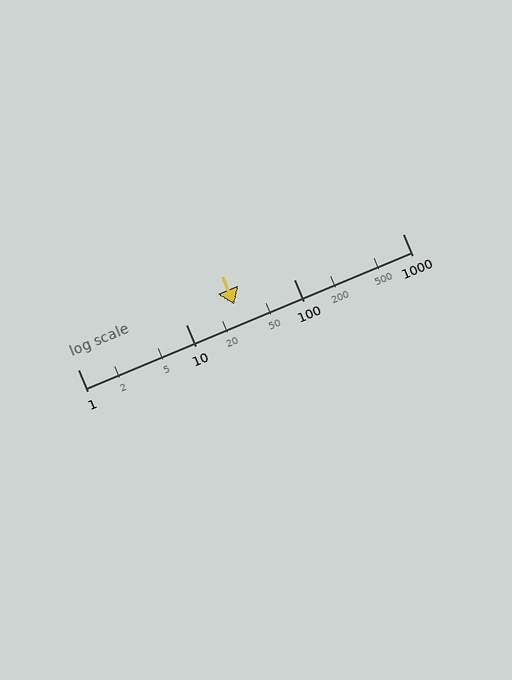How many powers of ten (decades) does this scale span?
The scale spans 3 decades, from 1 to 1000.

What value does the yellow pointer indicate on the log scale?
The pointer indicates approximately 28.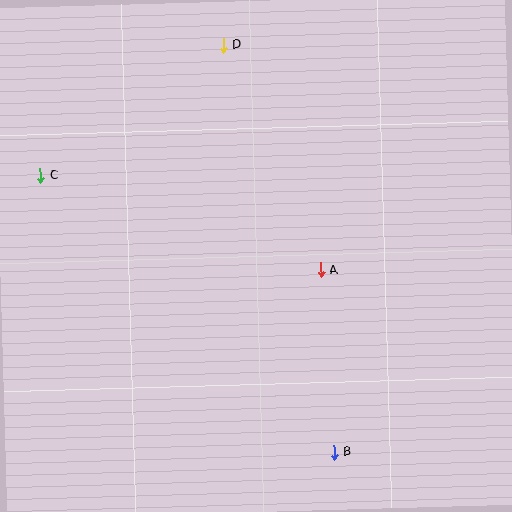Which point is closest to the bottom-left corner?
Point C is closest to the bottom-left corner.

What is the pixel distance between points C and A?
The distance between C and A is 296 pixels.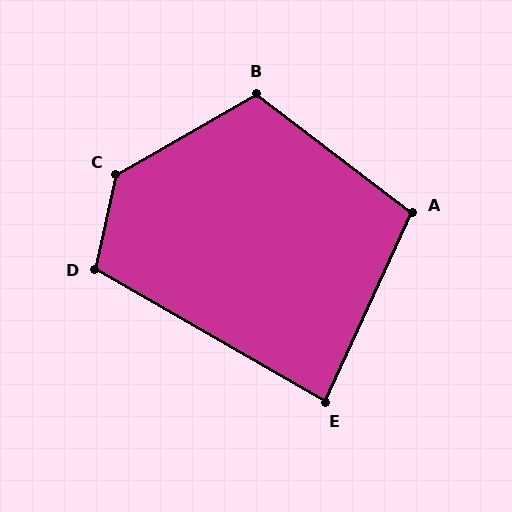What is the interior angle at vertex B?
Approximately 113 degrees (obtuse).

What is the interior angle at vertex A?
Approximately 103 degrees (obtuse).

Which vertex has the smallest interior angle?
E, at approximately 85 degrees.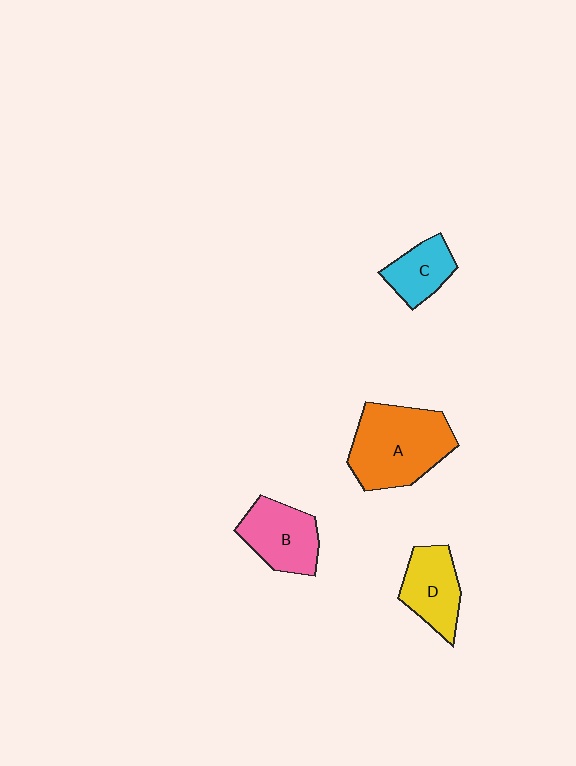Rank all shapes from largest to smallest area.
From largest to smallest: A (orange), B (pink), D (yellow), C (cyan).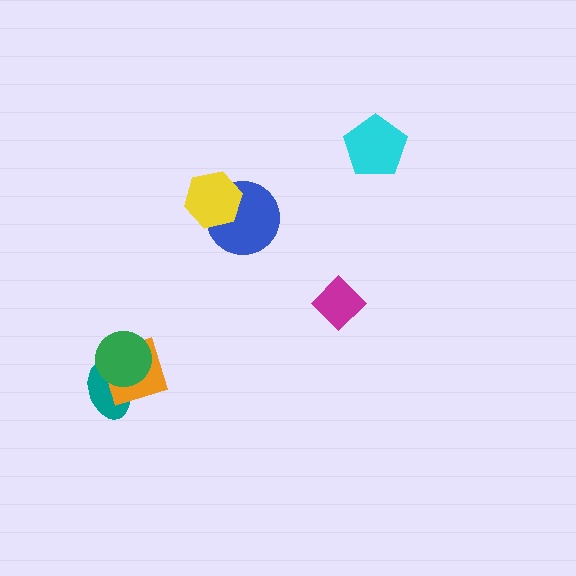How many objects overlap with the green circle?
2 objects overlap with the green circle.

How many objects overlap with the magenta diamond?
0 objects overlap with the magenta diamond.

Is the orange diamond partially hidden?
Yes, it is partially covered by another shape.